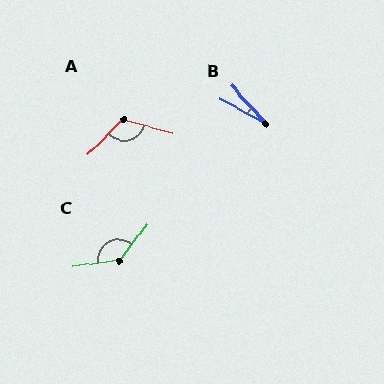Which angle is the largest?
C, at approximately 135 degrees.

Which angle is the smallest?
B, at approximately 20 degrees.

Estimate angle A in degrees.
Approximately 120 degrees.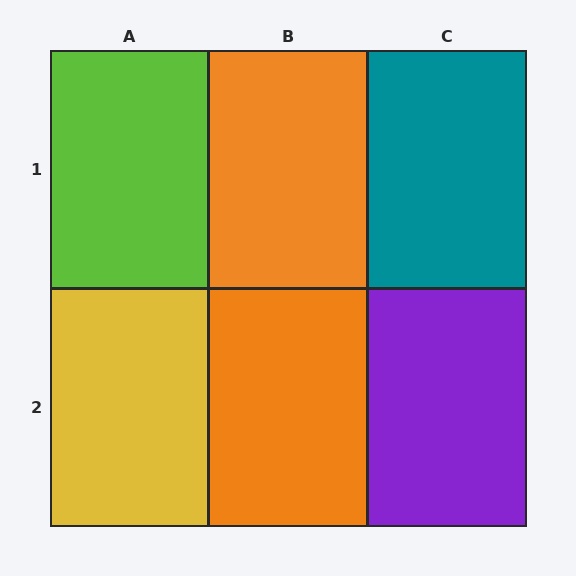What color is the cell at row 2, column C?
Purple.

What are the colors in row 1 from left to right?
Lime, orange, teal.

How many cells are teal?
1 cell is teal.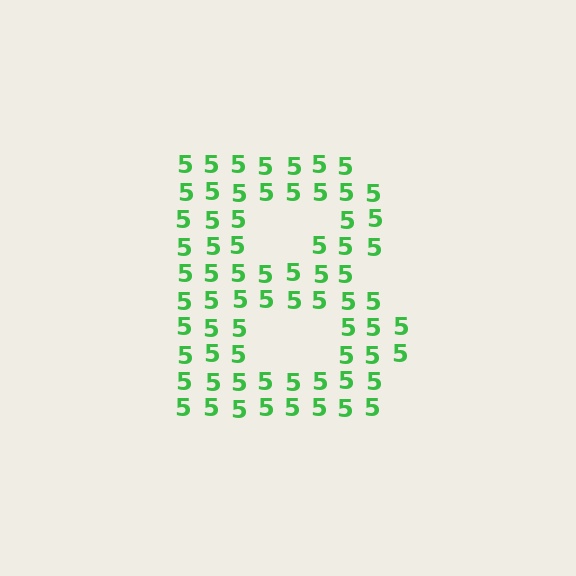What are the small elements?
The small elements are digit 5's.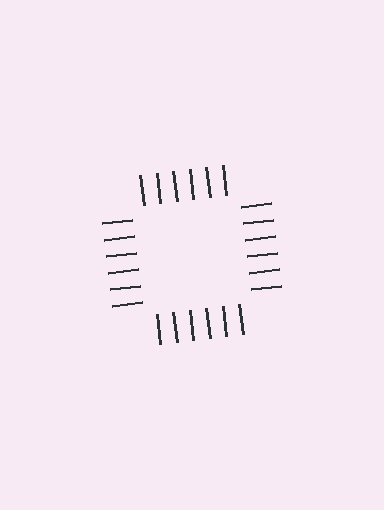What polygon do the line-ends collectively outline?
An illusory square — the line segments terminate on its edges but no continuous stroke is drawn.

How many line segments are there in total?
24 — 6 along each of the 4 edges.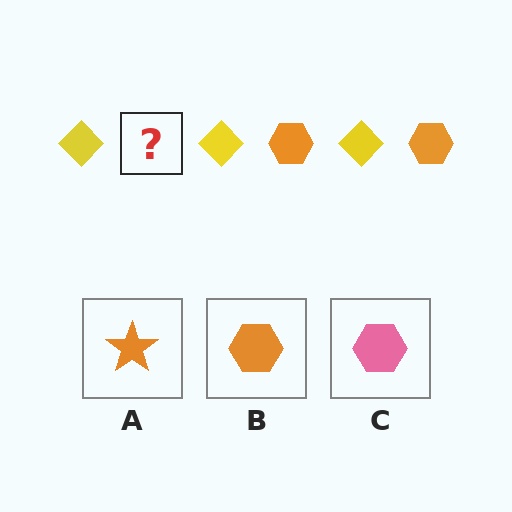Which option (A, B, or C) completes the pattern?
B.